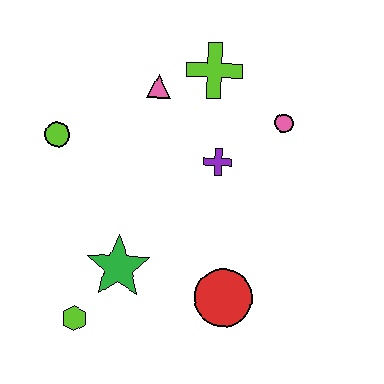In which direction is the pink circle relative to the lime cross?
The pink circle is to the right of the lime cross.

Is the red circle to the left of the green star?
No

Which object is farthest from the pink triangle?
The lime hexagon is farthest from the pink triangle.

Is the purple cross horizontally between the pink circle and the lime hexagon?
Yes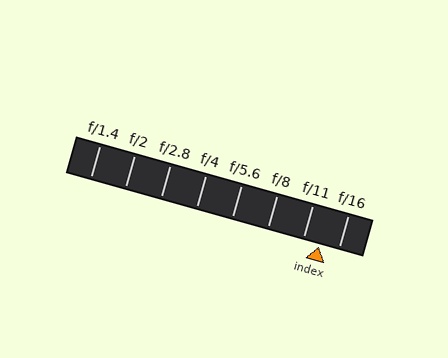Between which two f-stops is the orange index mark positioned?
The index mark is between f/11 and f/16.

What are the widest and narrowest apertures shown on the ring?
The widest aperture shown is f/1.4 and the narrowest is f/16.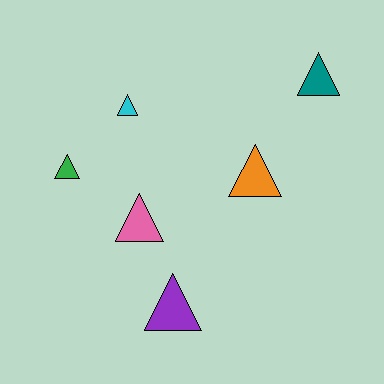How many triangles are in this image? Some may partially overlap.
There are 6 triangles.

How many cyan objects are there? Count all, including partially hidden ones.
There is 1 cyan object.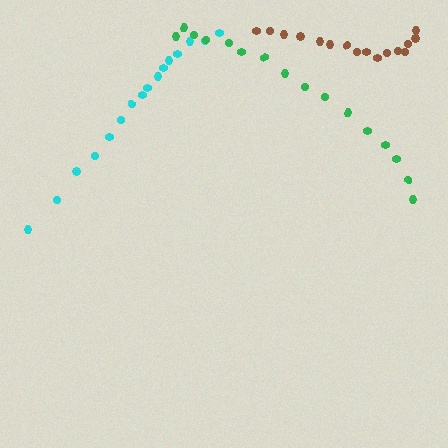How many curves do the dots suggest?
There are 3 distinct paths.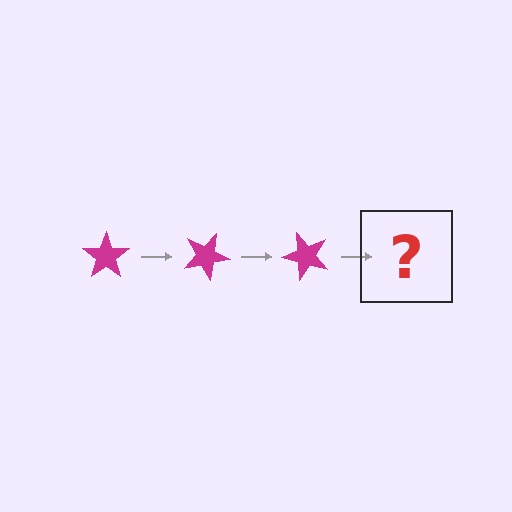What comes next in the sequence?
The next element should be a magenta star rotated 75 degrees.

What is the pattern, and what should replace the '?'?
The pattern is that the star rotates 25 degrees each step. The '?' should be a magenta star rotated 75 degrees.